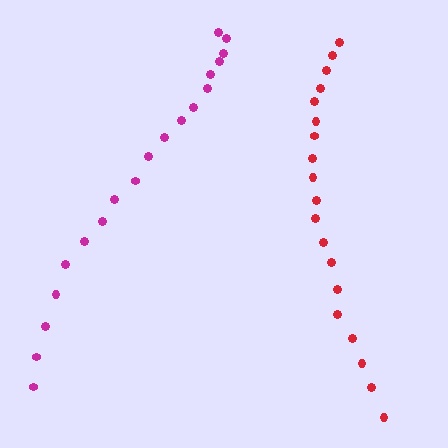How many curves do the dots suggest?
There are 2 distinct paths.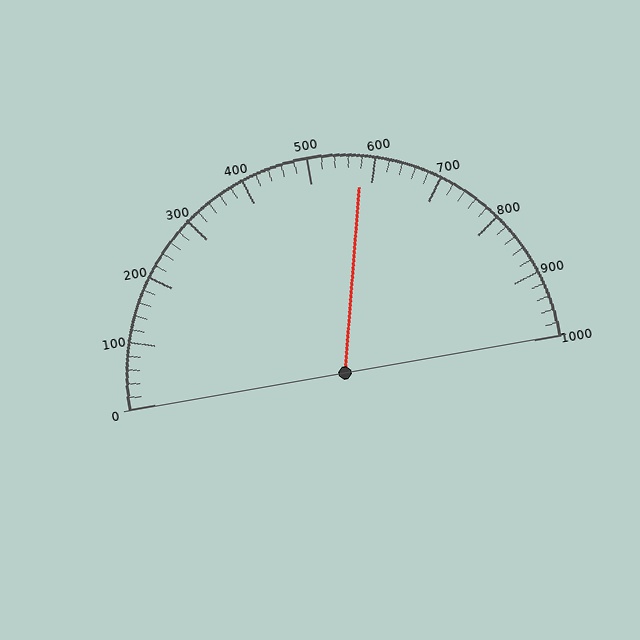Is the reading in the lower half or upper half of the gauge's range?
The reading is in the upper half of the range (0 to 1000).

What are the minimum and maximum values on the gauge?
The gauge ranges from 0 to 1000.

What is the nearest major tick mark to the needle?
The nearest major tick mark is 600.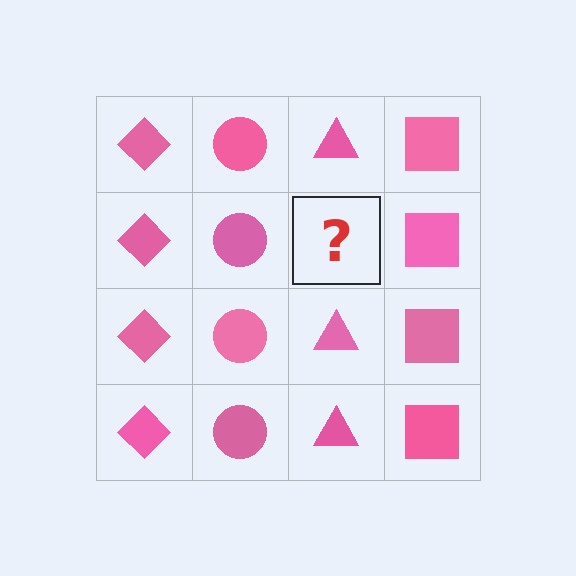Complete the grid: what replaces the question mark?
The question mark should be replaced with a pink triangle.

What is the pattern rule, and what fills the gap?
The rule is that each column has a consistent shape. The gap should be filled with a pink triangle.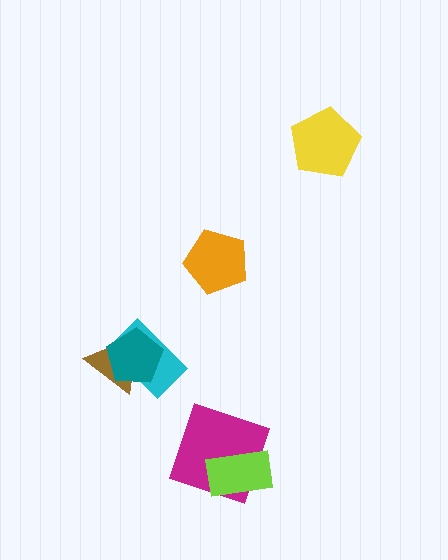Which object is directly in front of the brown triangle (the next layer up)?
The cyan rectangle is directly in front of the brown triangle.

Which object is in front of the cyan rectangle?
The teal pentagon is in front of the cyan rectangle.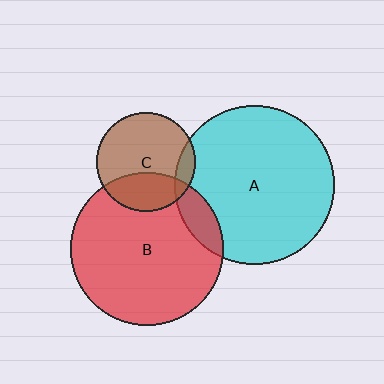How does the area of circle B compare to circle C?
Approximately 2.4 times.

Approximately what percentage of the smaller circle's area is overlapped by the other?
Approximately 10%.